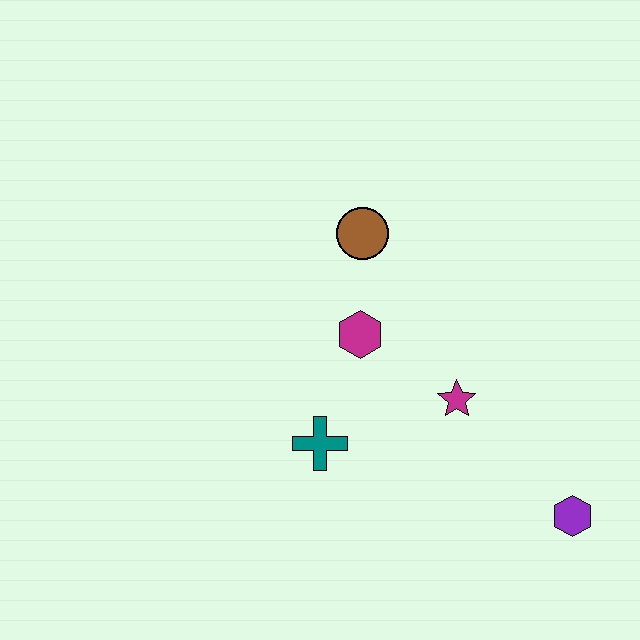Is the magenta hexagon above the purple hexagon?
Yes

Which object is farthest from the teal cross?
The purple hexagon is farthest from the teal cross.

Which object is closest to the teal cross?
The magenta hexagon is closest to the teal cross.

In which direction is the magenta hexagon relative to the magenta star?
The magenta hexagon is to the left of the magenta star.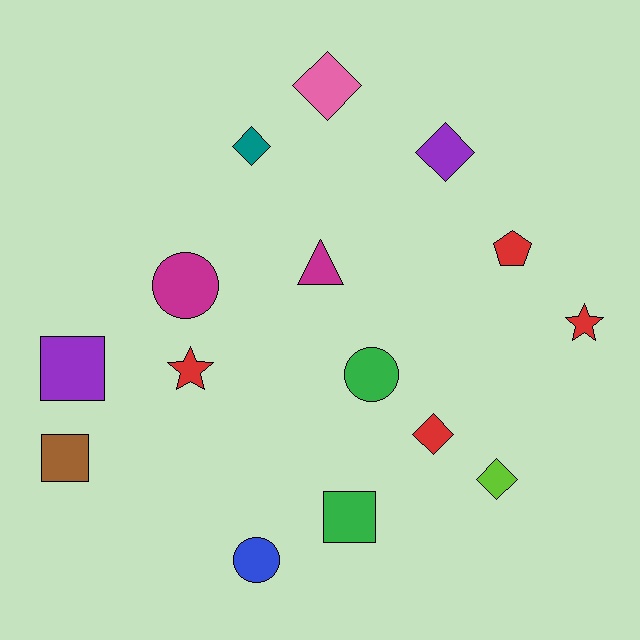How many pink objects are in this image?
There is 1 pink object.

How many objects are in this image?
There are 15 objects.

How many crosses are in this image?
There are no crosses.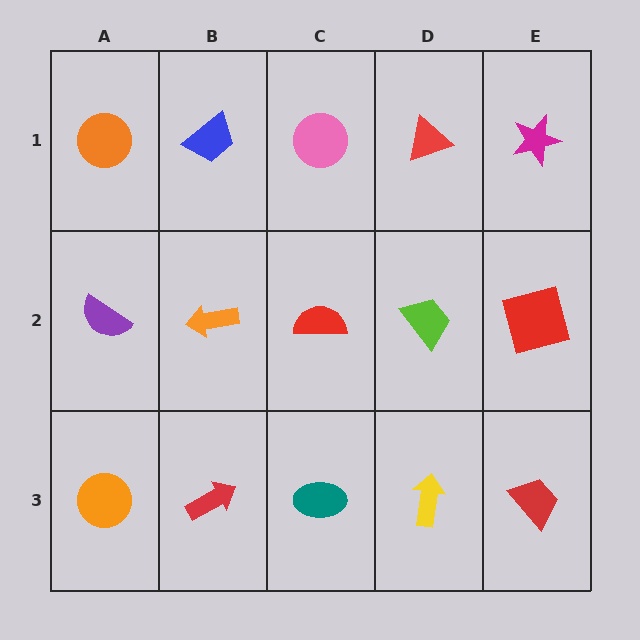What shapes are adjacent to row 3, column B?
An orange arrow (row 2, column B), an orange circle (row 3, column A), a teal ellipse (row 3, column C).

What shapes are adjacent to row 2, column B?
A blue trapezoid (row 1, column B), a red arrow (row 3, column B), a purple semicircle (row 2, column A), a red semicircle (row 2, column C).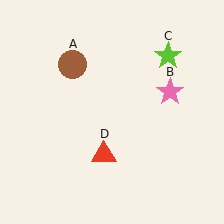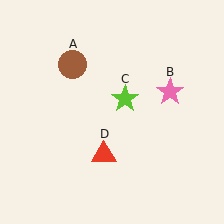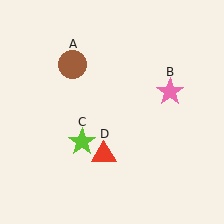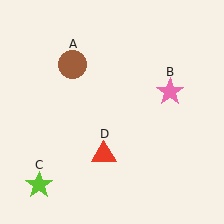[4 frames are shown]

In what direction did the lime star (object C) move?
The lime star (object C) moved down and to the left.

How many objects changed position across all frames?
1 object changed position: lime star (object C).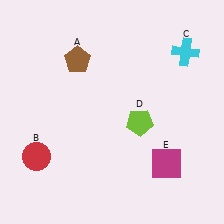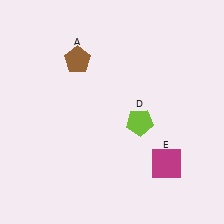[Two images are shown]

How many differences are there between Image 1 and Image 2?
There are 2 differences between the two images.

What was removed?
The cyan cross (C), the red circle (B) were removed in Image 2.